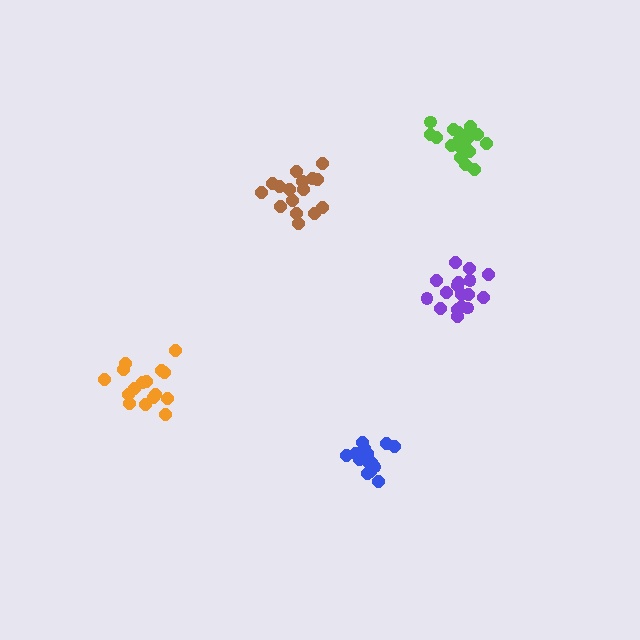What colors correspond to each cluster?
The clusters are colored: brown, blue, purple, lime, orange.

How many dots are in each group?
Group 1: 16 dots, Group 2: 14 dots, Group 3: 17 dots, Group 4: 18 dots, Group 5: 16 dots (81 total).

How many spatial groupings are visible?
There are 5 spatial groupings.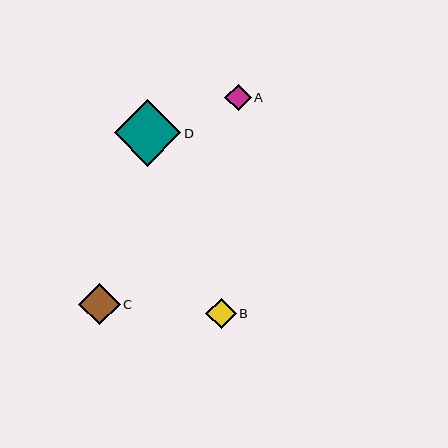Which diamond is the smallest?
Diamond A is the smallest with a size of approximately 27 pixels.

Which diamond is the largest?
Diamond D is the largest with a size of approximately 67 pixels.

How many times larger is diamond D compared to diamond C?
Diamond D is approximately 1.6 times the size of diamond C.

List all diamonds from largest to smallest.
From largest to smallest: D, C, B, A.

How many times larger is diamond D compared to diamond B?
Diamond D is approximately 2.2 times the size of diamond B.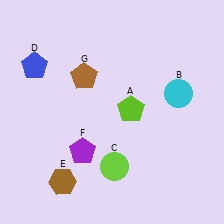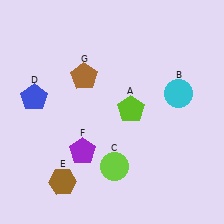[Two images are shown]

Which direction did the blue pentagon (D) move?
The blue pentagon (D) moved down.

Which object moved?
The blue pentagon (D) moved down.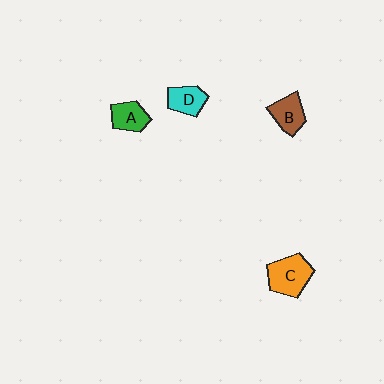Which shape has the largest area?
Shape C (orange).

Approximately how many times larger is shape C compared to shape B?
Approximately 1.5 times.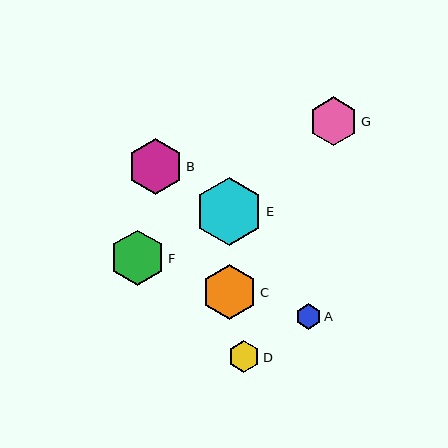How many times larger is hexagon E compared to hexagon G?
Hexagon E is approximately 1.4 times the size of hexagon G.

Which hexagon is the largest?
Hexagon E is the largest with a size of approximately 68 pixels.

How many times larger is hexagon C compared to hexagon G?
Hexagon C is approximately 1.1 times the size of hexagon G.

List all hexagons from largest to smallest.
From largest to smallest: E, B, F, C, G, D, A.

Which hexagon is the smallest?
Hexagon A is the smallest with a size of approximately 25 pixels.